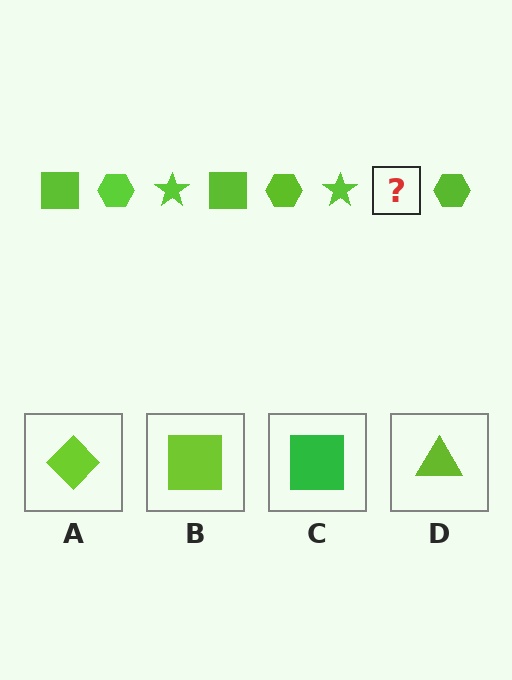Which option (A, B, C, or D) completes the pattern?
B.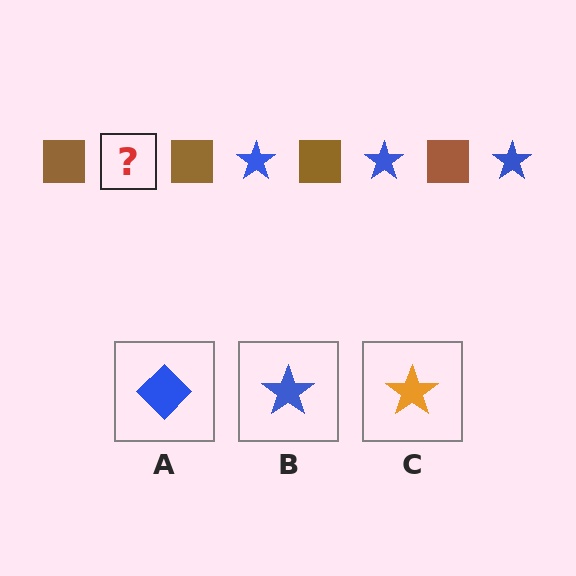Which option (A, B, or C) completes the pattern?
B.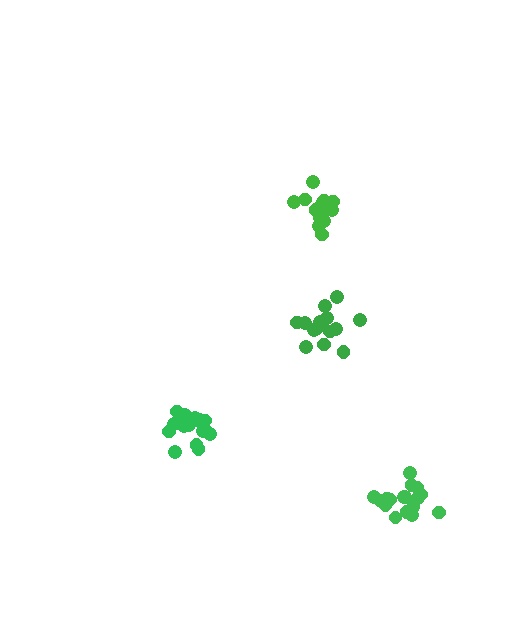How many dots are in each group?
Group 1: 13 dots, Group 2: 18 dots, Group 3: 17 dots, Group 4: 15 dots (63 total).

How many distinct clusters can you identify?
There are 4 distinct clusters.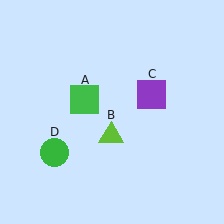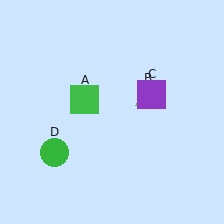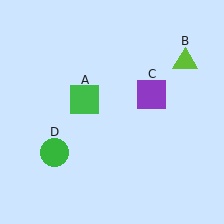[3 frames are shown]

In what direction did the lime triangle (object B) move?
The lime triangle (object B) moved up and to the right.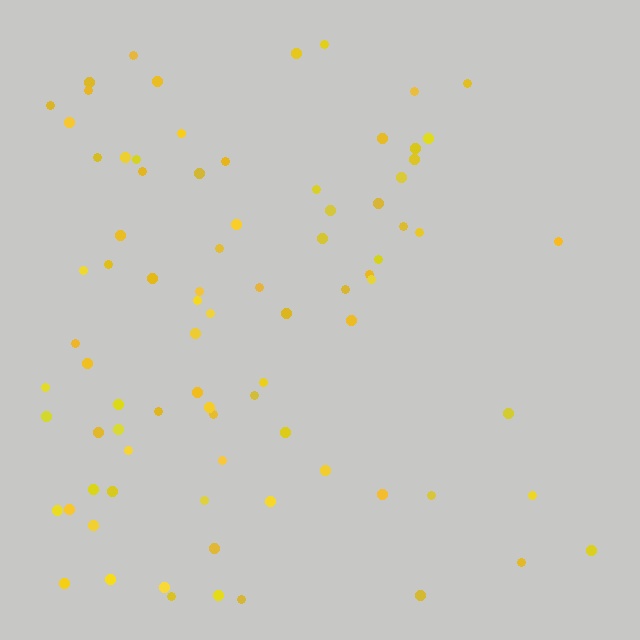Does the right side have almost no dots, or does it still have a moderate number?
Still a moderate number, just noticeably fewer than the left.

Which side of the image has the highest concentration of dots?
The left.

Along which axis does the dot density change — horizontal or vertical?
Horizontal.